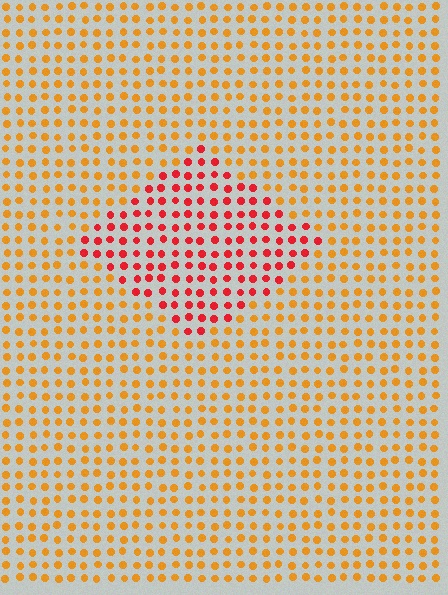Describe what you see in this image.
The image is filled with small orange elements in a uniform arrangement. A diamond-shaped region is visible where the elements are tinted to a slightly different hue, forming a subtle color boundary.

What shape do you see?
I see a diamond.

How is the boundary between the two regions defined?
The boundary is defined purely by a slight shift in hue (about 40 degrees). Spacing, size, and orientation are identical on both sides.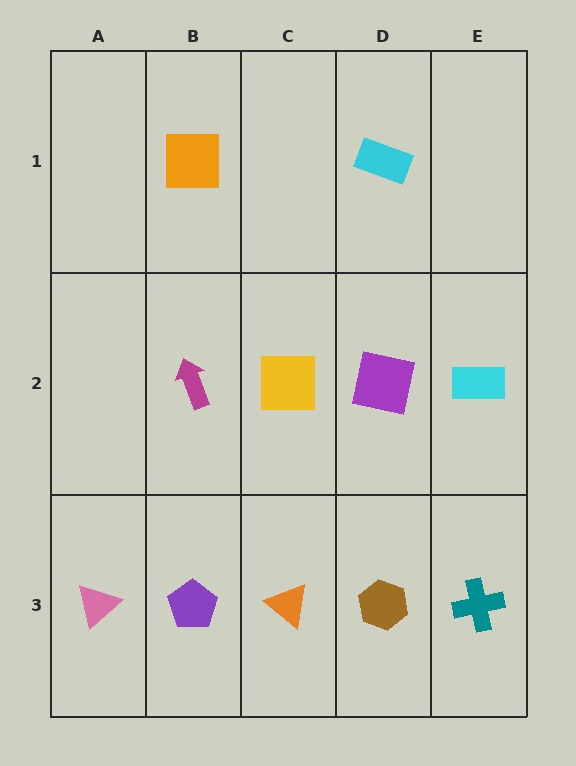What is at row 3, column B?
A purple pentagon.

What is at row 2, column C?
A yellow square.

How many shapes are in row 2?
4 shapes.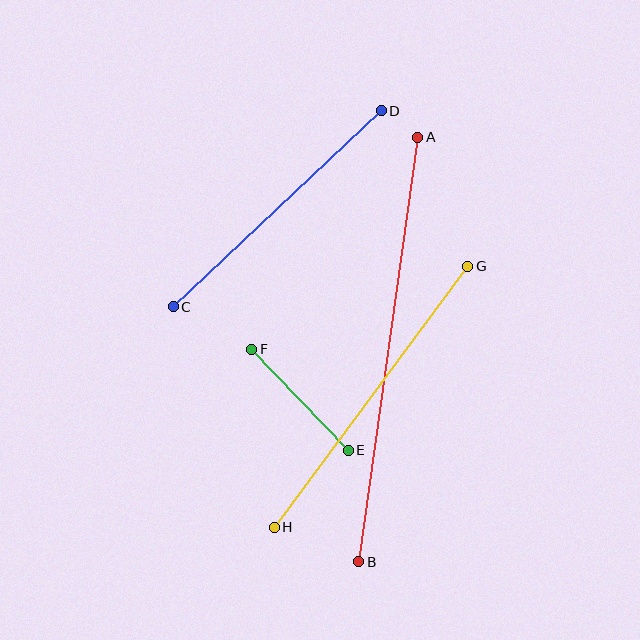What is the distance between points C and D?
The distance is approximately 286 pixels.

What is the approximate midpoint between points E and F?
The midpoint is at approximately (300, 400) pixels.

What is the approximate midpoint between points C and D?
The midpoint is at approximately (277, 209) pixels.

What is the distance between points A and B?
The distance is approximately 428 pixels.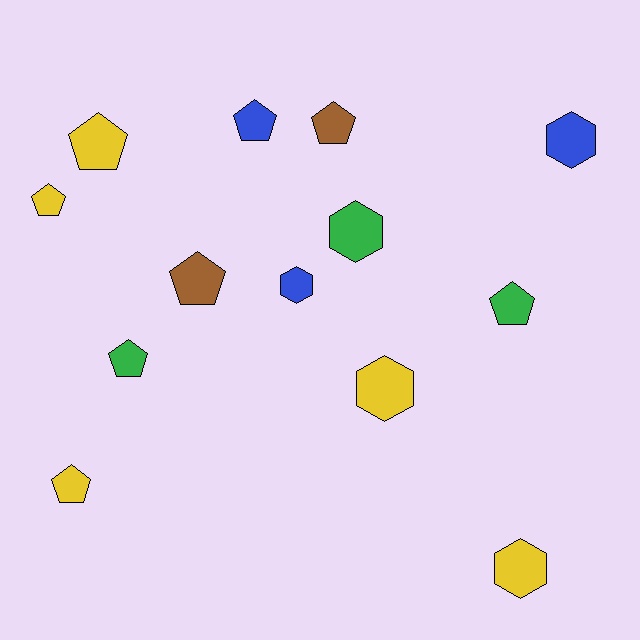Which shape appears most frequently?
Pentagon, with 8 objects.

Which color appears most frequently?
Yellow, with 5 objects.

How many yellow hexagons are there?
There are 2 yellow hexagons.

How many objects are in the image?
There are 13 objects.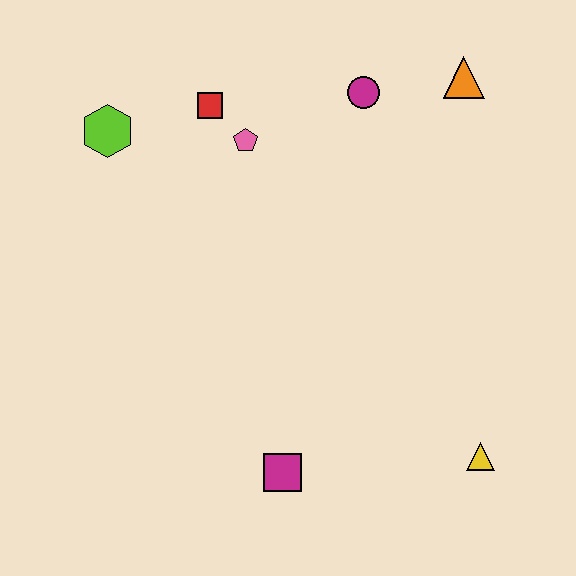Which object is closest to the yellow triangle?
The magenta square is closest to the yellow triangle.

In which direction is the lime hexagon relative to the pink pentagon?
The lime hexagon is to the left of the pink pentagon.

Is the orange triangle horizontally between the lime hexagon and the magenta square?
No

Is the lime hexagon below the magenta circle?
Yes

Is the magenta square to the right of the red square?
Yes